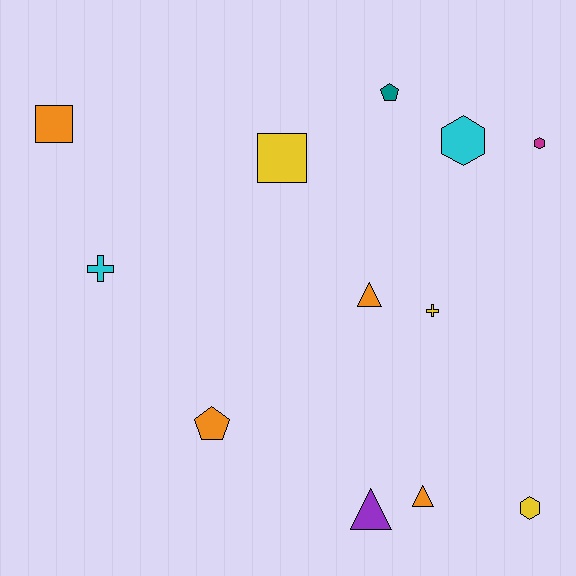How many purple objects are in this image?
There is 1 purple object.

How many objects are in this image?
There are 12 objects.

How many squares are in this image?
There are 2 squares.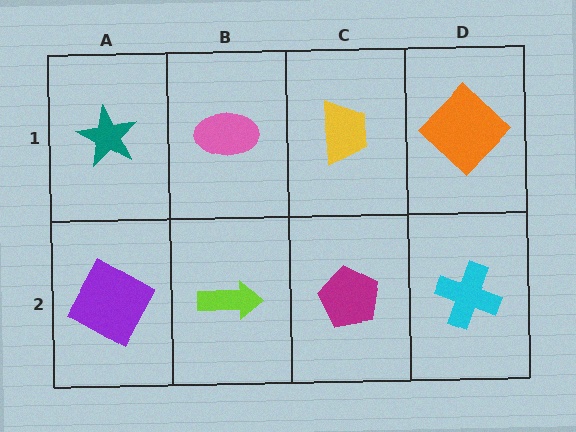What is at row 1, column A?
A teal star.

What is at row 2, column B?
A lime arrow.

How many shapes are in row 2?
4 shapes.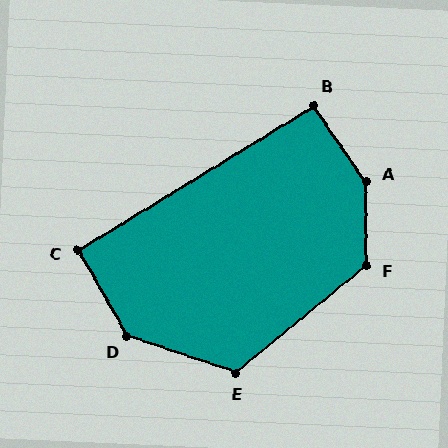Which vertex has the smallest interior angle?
C, at approximately 92 degrees.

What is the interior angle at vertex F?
Approximately 129 degrees (obtuse).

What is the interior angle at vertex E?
Approximately 123 degrees (obtuse).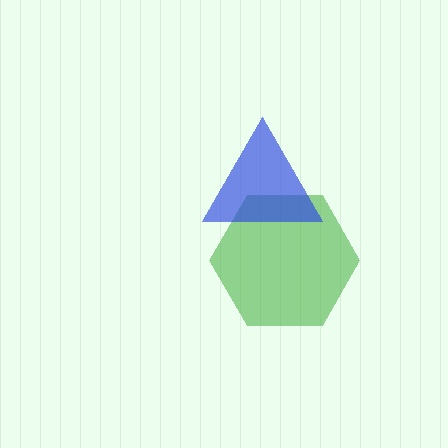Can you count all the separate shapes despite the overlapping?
Yes, there are 2 separate shapes.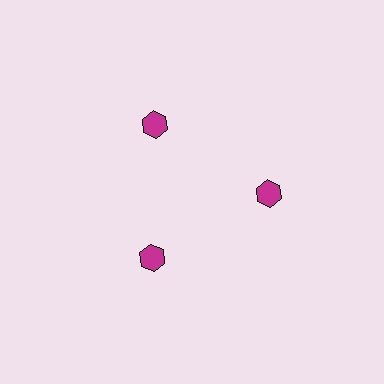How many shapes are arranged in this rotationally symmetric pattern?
There are 3 shapes, arranged in 3 groups of 1.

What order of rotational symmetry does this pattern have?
This pattern has 3-fold rotational symmetry.